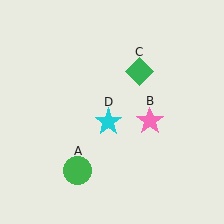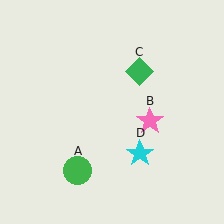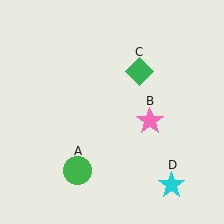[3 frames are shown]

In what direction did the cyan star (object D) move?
The cyan star (object D) moved down and to the right.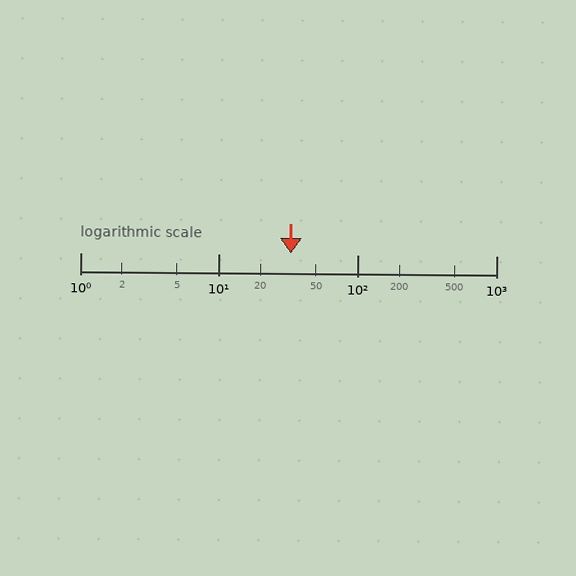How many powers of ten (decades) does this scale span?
The scale spans 3 decades, from 1 to 1000.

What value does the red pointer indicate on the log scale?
The pointer indicates approximately 33.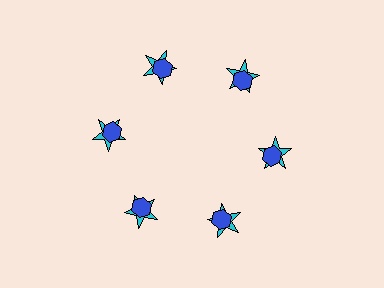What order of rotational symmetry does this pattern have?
This pattern has 6-fold rotational symmetry.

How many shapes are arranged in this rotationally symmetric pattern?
There are 12 shapes, arranged in 6 groups of 2.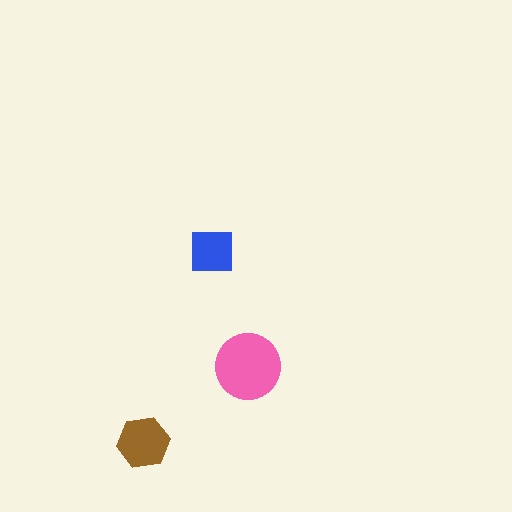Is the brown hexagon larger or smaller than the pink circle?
Smaller.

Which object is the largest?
The pink circle.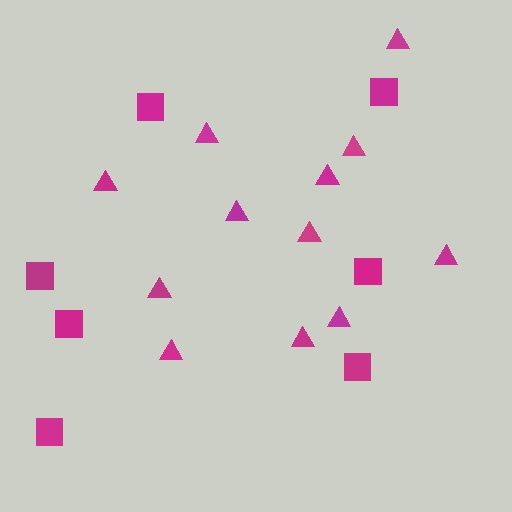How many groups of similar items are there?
There are 2 groups: one group of triangles (12) and one group of squares (7).